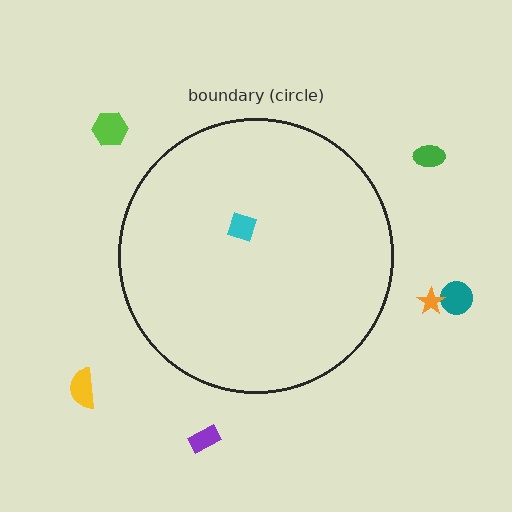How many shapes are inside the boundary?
1 inside, 6 outside.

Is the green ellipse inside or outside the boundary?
Outside.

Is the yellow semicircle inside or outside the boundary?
Outside.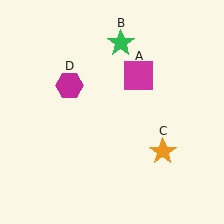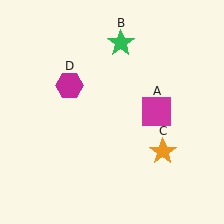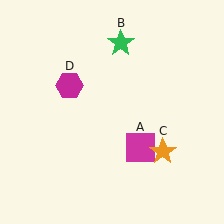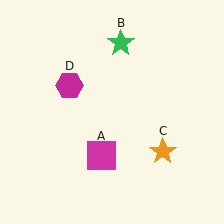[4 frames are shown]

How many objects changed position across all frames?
1 object changed position: magenta square (object A).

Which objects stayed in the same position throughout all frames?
Green star (object B) and orange star (object C) and magenta hexagon (object D) remained stationary.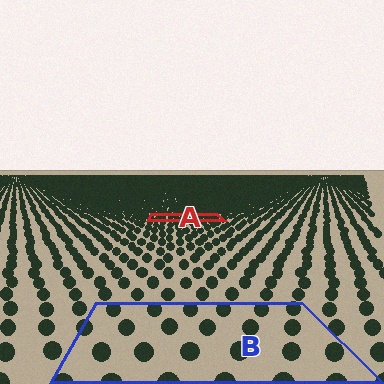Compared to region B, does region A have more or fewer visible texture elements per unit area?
Region A has more texture elements per unit area — they are packed more densely because it is farther away.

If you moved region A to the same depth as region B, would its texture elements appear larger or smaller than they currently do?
They would appear larger. At a closer depth, the same texture elements are projected at a bigger on-screen size.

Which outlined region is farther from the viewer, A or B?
Region A is farther from the viewer — the texture elements inside it appear smaller and more densely packed.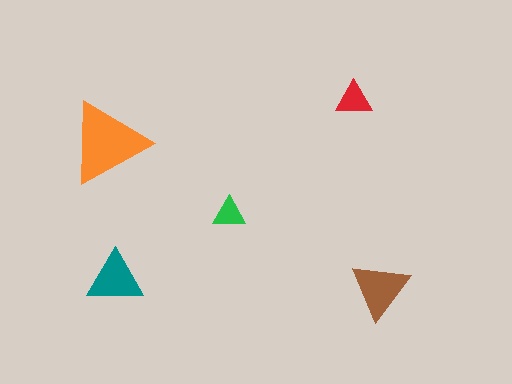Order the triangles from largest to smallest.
the orange one, the brown one, the teal one, the red one, the green one.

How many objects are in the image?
There are 5 objects in the image.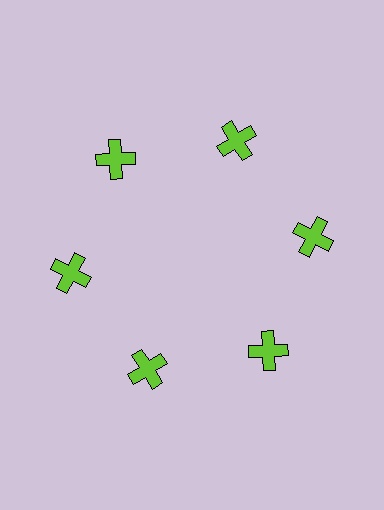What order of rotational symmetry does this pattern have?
This pattern has 6-fold rotational symmetry.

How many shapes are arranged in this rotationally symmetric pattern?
There are 6 shapes, arranged in 6 groups of 1.